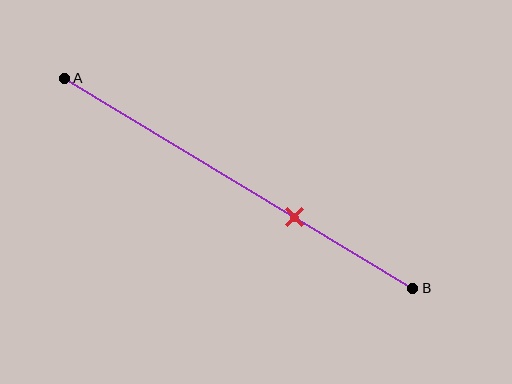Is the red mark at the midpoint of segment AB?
No, the mark is at about 65% from A, not at the 50% midpoint.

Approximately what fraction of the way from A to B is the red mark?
The red mark is approximately 65% of the way from A to B.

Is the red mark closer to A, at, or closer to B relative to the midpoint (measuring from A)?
The red mark is closer to point B than the midpoint of segment AB.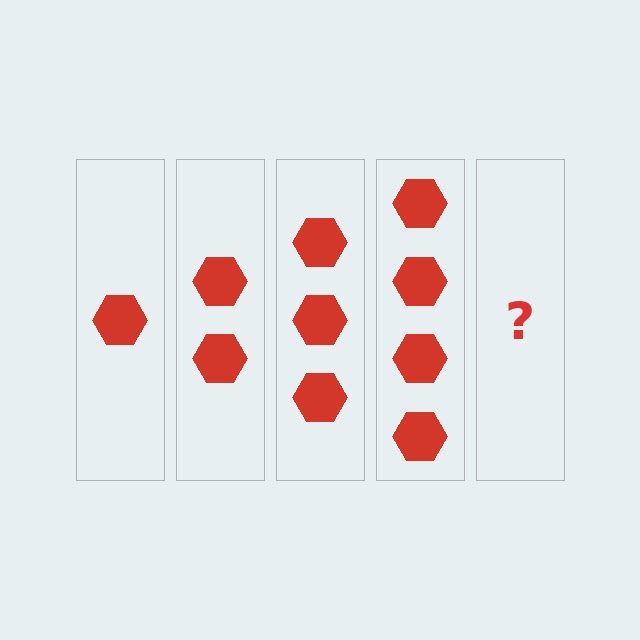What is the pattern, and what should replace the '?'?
The pattern is that each step adds one more hexagon. The '?' should be 5 hexagons.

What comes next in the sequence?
The next element should be 5 hexagons.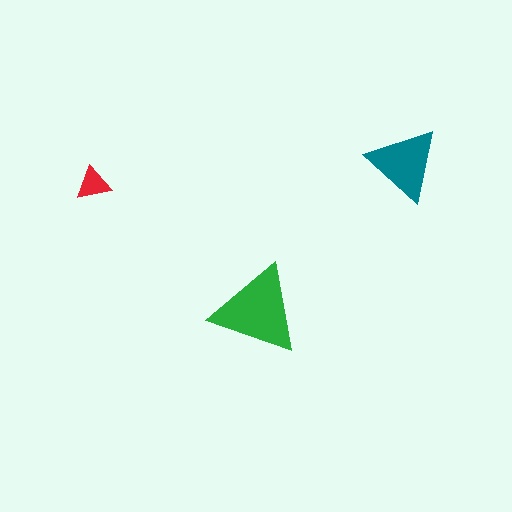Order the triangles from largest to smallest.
the green one, the teal one, the red one.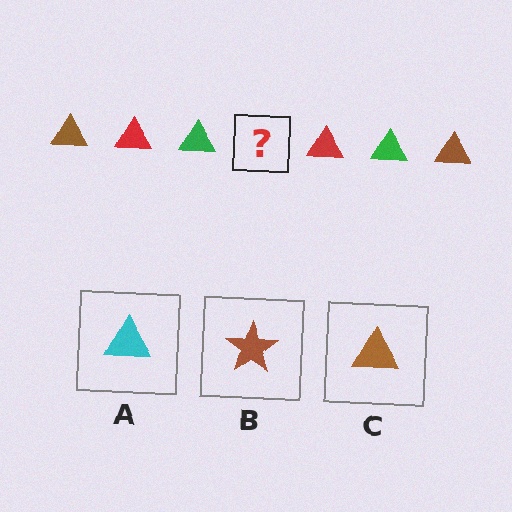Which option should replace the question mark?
Option C.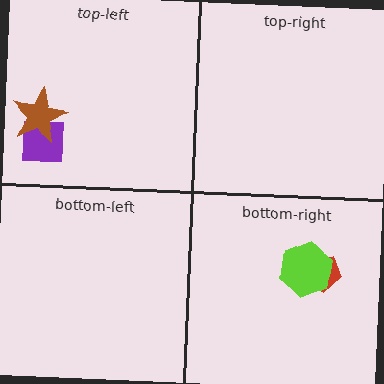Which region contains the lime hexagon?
The bottom-right region.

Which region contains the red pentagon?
The bottom-right region.